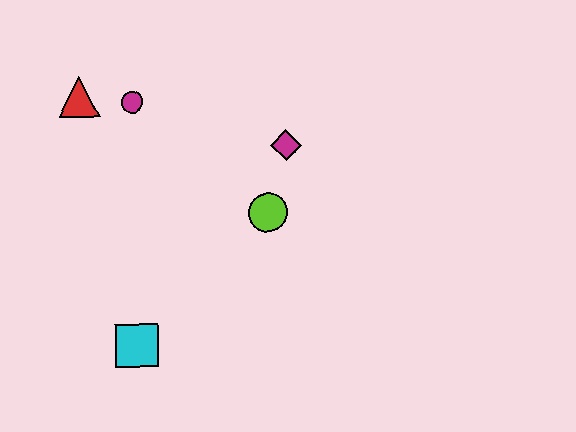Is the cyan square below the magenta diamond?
Yes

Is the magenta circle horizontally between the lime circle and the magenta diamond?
No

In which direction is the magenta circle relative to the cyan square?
The magenta circle is above the cyan square.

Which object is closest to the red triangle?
The magenta circle is closest to the red triangle.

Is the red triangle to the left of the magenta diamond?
Yes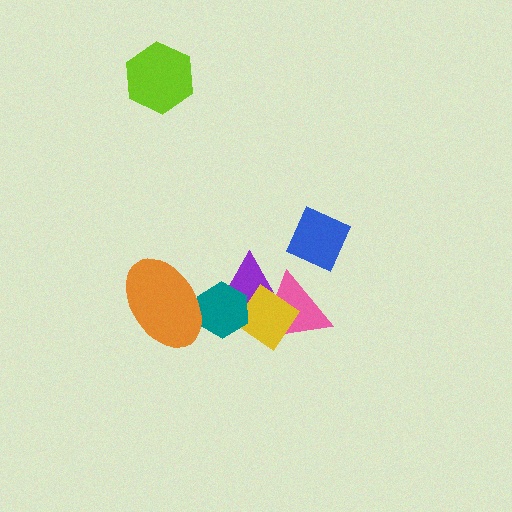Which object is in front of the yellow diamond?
The teal hexagon is in front of the yellow diamond.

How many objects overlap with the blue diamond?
0 objects overlap with the blue diamond.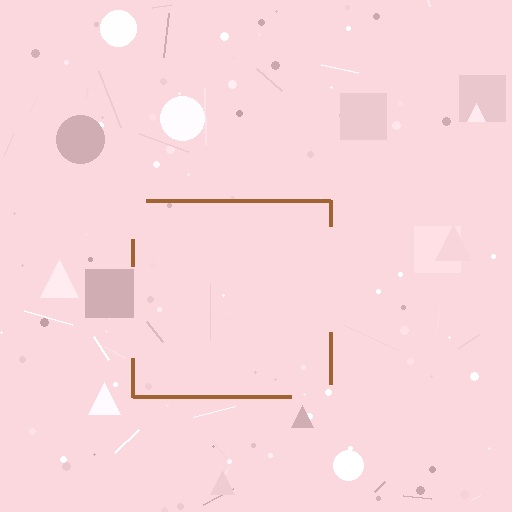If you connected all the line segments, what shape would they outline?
They would outline a square.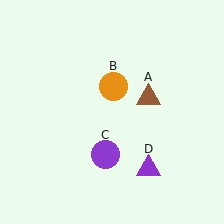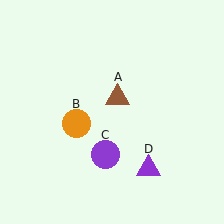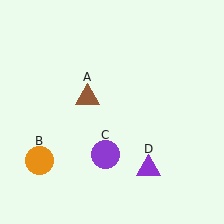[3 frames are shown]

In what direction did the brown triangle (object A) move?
The brown triangle (object A) moved left.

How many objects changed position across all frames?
2 objects changed position: brown triangle (object A), orange circle (object B).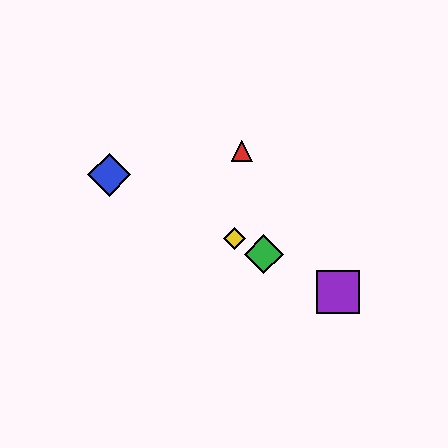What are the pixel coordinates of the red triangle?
The red triangle is at (242, 151).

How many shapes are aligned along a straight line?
4 shapes (the blue diamond, the green diamond, the yellow diamond, the purple square) are aligned along a straight line.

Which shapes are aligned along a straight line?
The blue diamond, the green diamond, the yellow diamond, the purple square are aligned along a straight line.